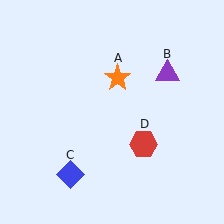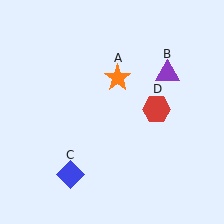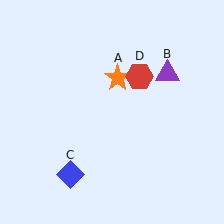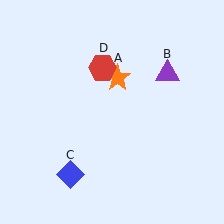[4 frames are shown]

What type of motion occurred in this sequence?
The red hexagon (object D) rotated counterclockwise around the center of the scene.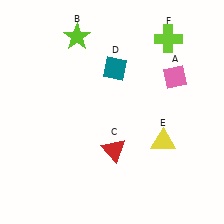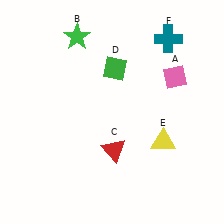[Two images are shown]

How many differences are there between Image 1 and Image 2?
There are 3 differences between the two images.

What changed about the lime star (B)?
In Image 1, B is lime. In Image 2, it changed to green.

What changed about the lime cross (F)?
In Image 1, F is lime. In Image 2, it changed to teal.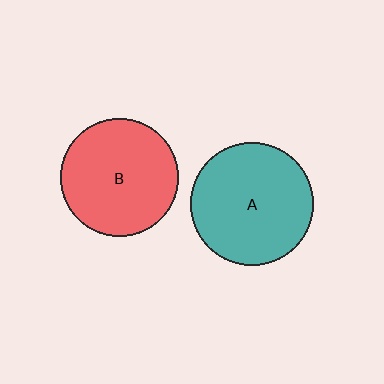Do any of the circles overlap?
No, none of the circles overlap.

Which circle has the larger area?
Circle A (teal).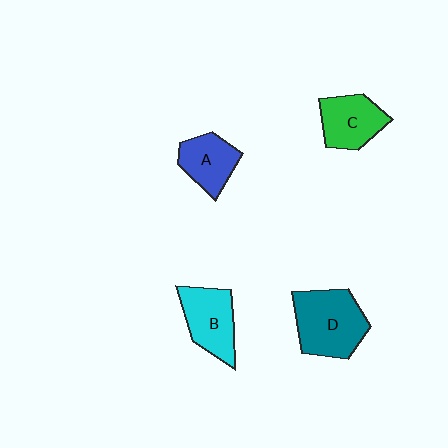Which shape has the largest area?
Shape D (teal).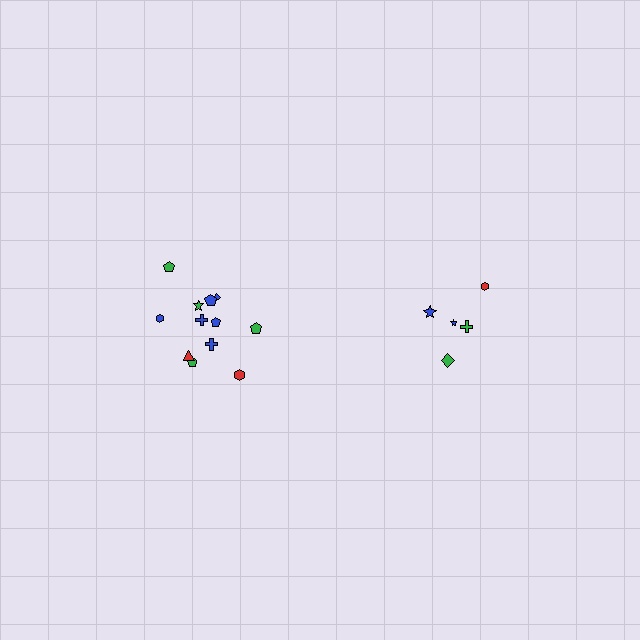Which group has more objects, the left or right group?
The left group.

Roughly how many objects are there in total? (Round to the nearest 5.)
Roughly 15 objects in total.